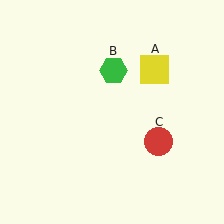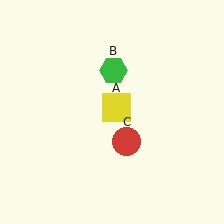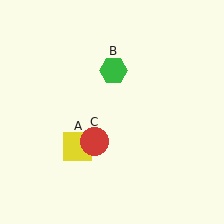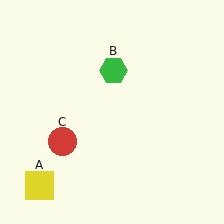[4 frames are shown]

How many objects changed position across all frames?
2 objects changed position: yellow square (object A), red circle (object C).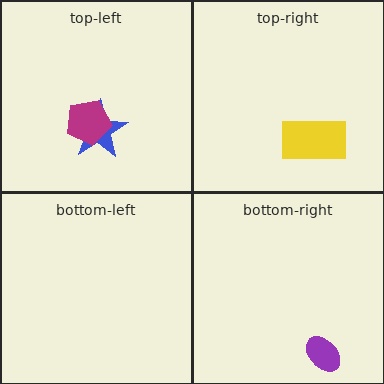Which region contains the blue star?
The top-left region.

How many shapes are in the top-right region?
1.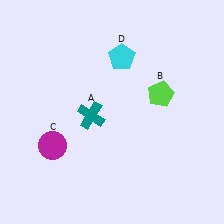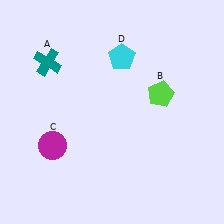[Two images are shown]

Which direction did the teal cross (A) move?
The teal cross (A) moved up.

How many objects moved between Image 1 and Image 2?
1 object moved between the two images.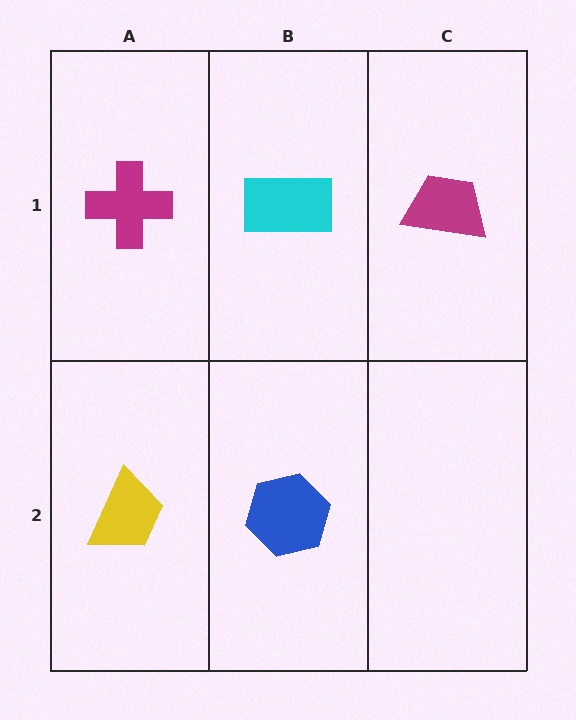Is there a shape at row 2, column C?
No, that cell is empty.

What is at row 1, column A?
A magenta cross.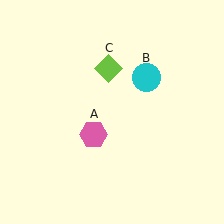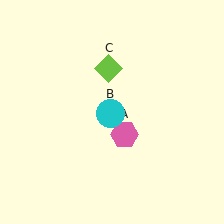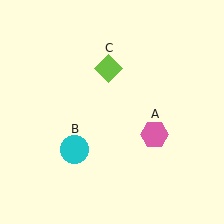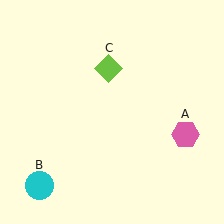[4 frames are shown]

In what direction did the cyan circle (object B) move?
The cyan circle (object B) moved down and to the left.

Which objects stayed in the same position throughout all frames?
Lime diamond (object C) remained stationary.